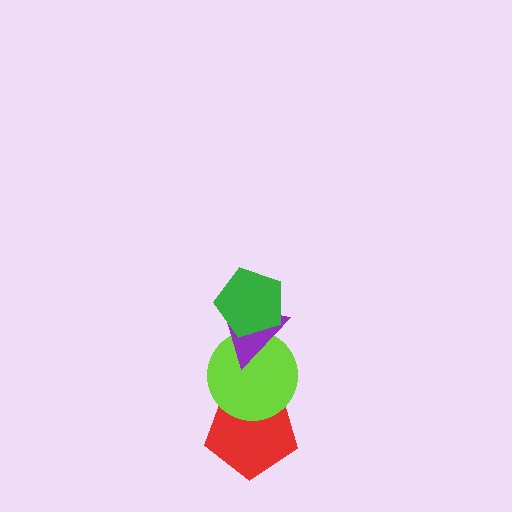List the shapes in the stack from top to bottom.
From top to bottom: the green pentagon, the purple triangle, the lime circle, the red pentagon.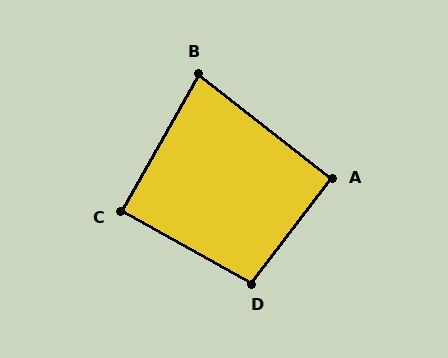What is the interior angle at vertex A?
Approximately 91 degrees (approximately right).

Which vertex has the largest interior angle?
D, at approximately 99 degrees.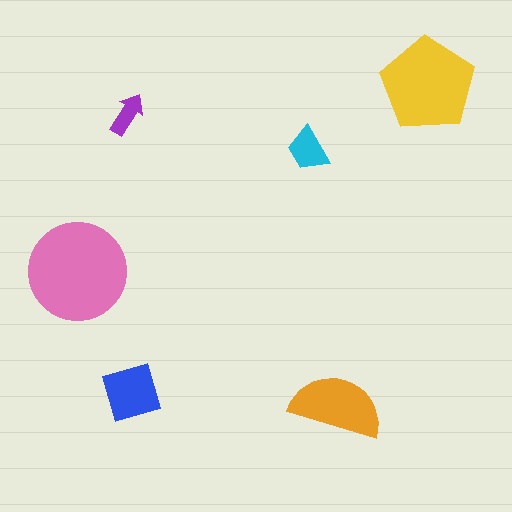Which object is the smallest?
The purple arrow.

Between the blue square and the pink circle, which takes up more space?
The pink circle.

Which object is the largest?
The pink circle.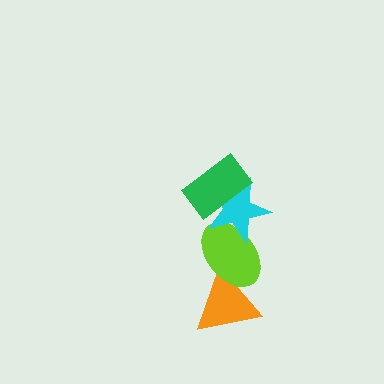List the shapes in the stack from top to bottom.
From top to bottom: the green rectangle, the cyan star, the lime ellipse, the orange triangle.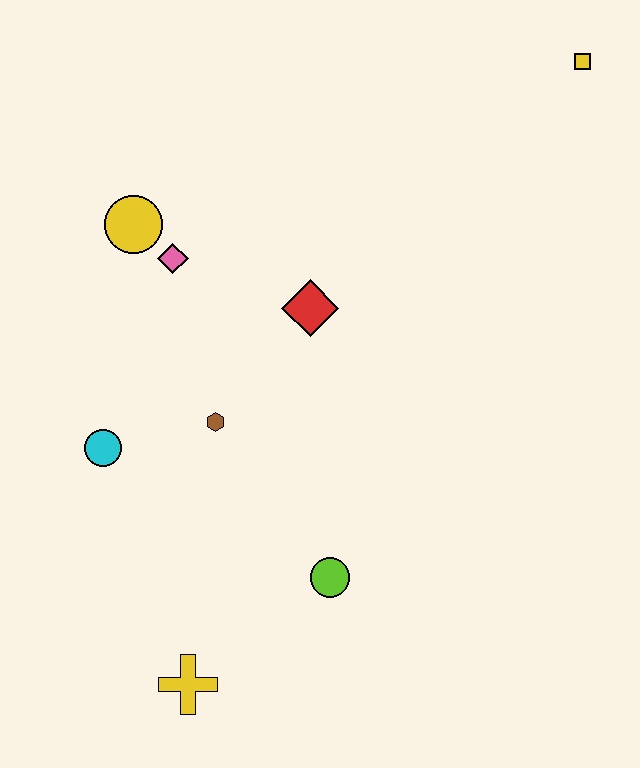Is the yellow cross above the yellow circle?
No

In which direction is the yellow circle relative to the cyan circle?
The yellow circle is above the cyan circle.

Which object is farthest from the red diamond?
The yellow cross is farthest from the red diamond.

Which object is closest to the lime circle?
The yellow cross is closest to the lime circle.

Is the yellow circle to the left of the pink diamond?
Yes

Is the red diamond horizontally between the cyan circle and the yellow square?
Yes